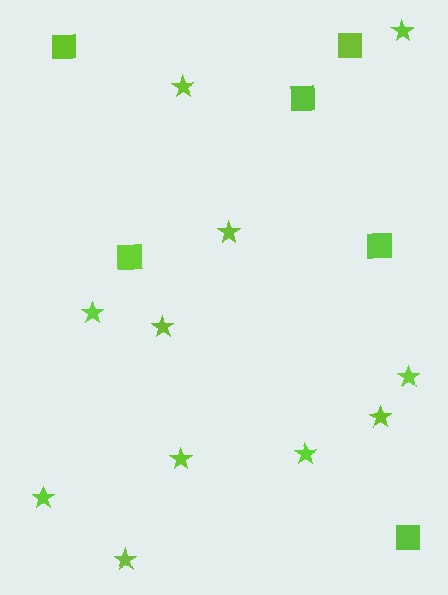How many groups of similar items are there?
There are 2 groups: one group of squares (6) and one group of stars (11).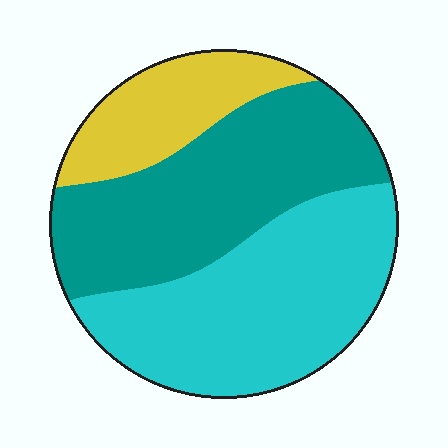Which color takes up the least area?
Yellow, at roughly 20%.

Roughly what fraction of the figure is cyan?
Cyan takes up about two fifths (2/5) of the figure.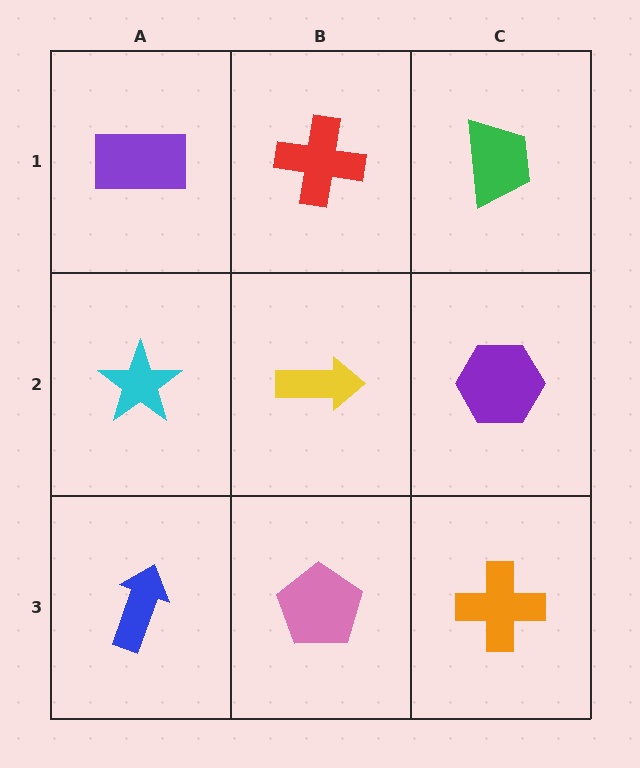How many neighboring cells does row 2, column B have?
4.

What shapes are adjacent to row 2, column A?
A purple rectangle (row 1, column A), a blue arrow (row 3, column A), a yellow arrow (row 2, column B).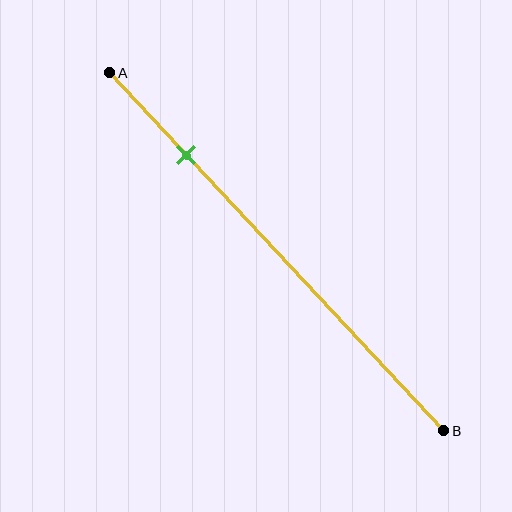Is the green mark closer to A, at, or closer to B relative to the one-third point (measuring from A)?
The green mark is closer to point A than the one-third point of segment AB.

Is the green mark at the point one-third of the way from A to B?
No, the mark is at about 25% from A, not at the 33% one-third point.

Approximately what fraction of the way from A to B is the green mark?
The green mark is approximately 25% of the way from A to B.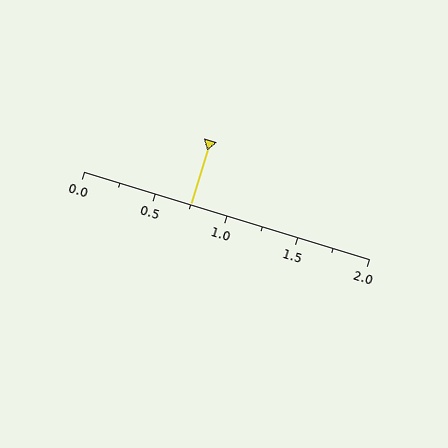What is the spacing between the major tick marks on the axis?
The major ticks are spaced 0.5 apart.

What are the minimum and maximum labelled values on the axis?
The axis runs from 0.0 to 2.0.